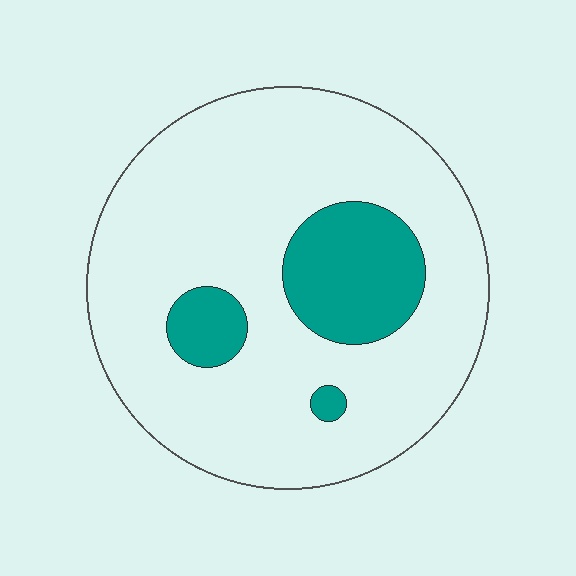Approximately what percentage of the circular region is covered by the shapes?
Approximately 20%.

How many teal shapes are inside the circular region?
3.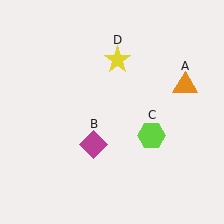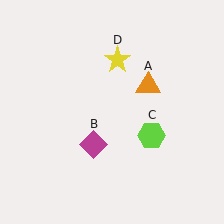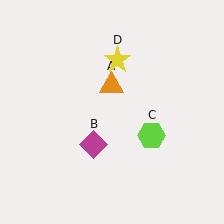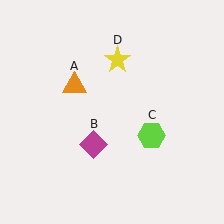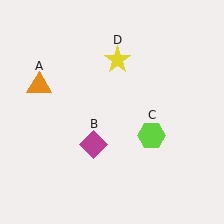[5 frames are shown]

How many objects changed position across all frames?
1 object changed position: orange triangle (object A).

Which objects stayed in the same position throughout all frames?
Magenta diamond (object B) and lime hexagon (object C) and yellow star (object D) remained stationary.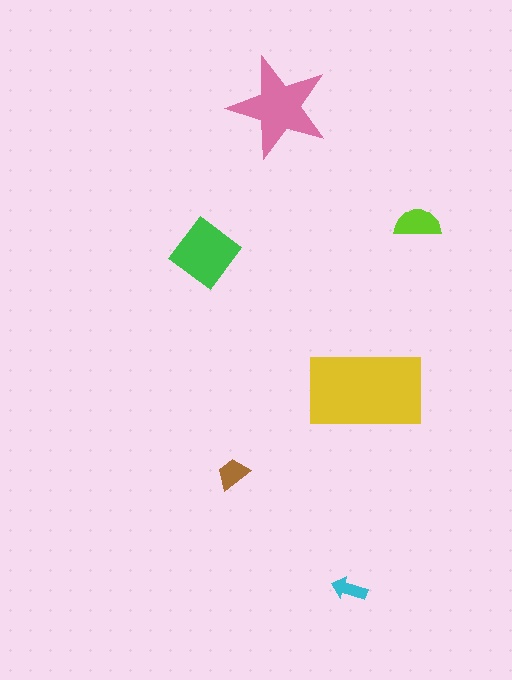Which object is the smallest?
The cyan arrow.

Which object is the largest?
The yellow rectangle.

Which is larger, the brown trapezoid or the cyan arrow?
The brown trapezoid.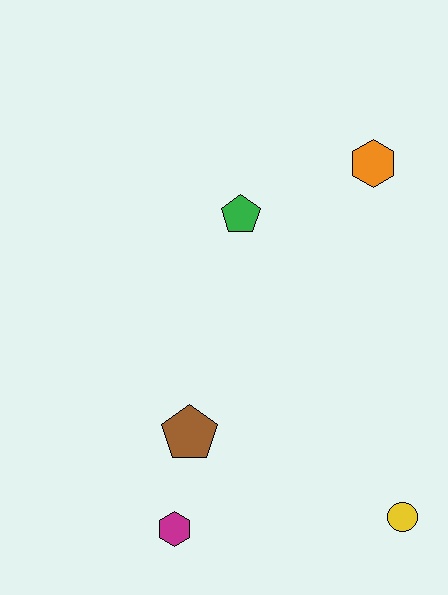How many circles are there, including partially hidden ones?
There is 1 circle.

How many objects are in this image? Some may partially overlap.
There are 5 objects.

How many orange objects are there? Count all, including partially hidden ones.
There is 1 orange object.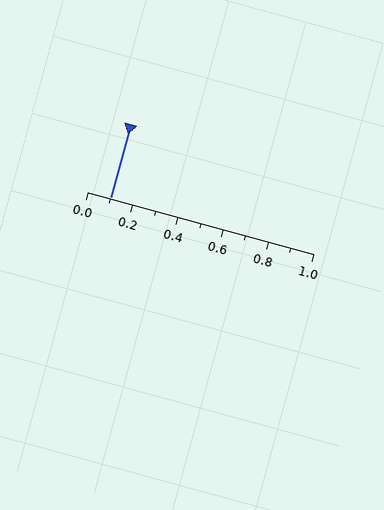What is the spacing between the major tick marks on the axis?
The major ticks are spaced 0.2 apart.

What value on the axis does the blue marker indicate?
The marker indicates approximately 0.1.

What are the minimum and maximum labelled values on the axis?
The axis runs from 0.0 to 1.0.